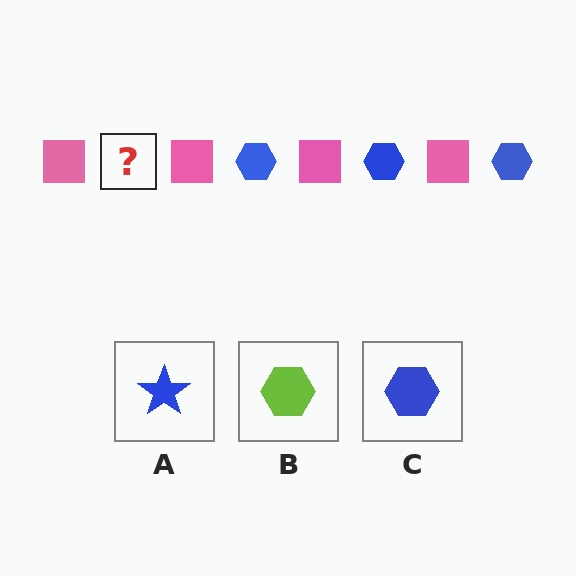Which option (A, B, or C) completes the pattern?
C.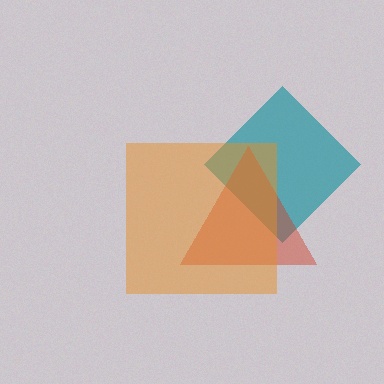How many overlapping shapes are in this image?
There are 3 overlapping shapes in the image.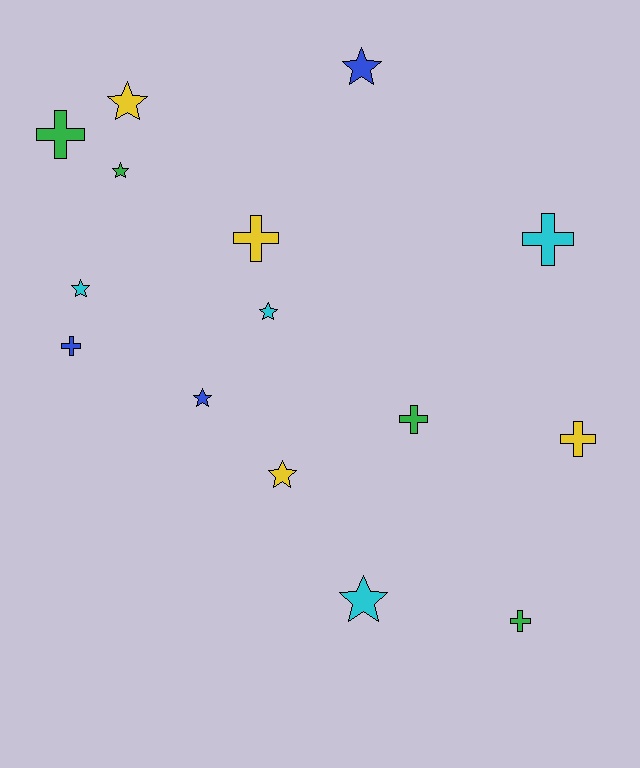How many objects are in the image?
There are 15 objects.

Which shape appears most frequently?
Star, with 8 objects.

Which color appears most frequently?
Yellow, with 4 objects.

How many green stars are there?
There is 1 green star.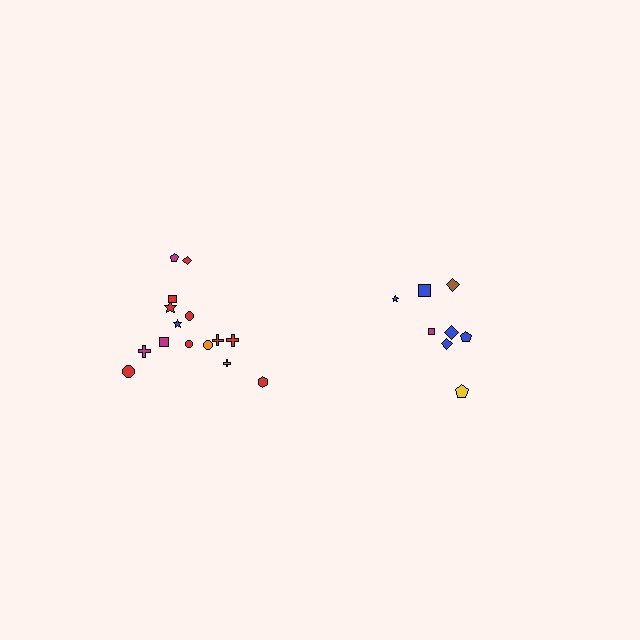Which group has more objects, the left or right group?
The left group.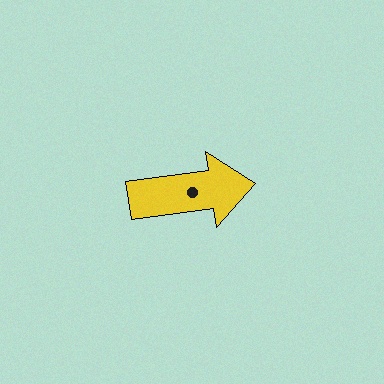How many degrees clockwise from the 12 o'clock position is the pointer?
Approximately 82 degrees.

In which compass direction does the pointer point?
East.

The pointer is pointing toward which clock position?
Roughly 3 o'clock.